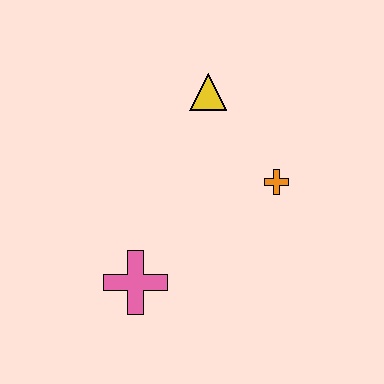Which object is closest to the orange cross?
The yellow triangle is closest to the orange cross.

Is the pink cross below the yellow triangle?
Yes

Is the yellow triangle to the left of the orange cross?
Yes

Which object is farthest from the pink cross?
The yellow triangle is farthest from the pink cross.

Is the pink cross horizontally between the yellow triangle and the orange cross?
No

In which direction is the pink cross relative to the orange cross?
The pink cross is to the left of the orange cross.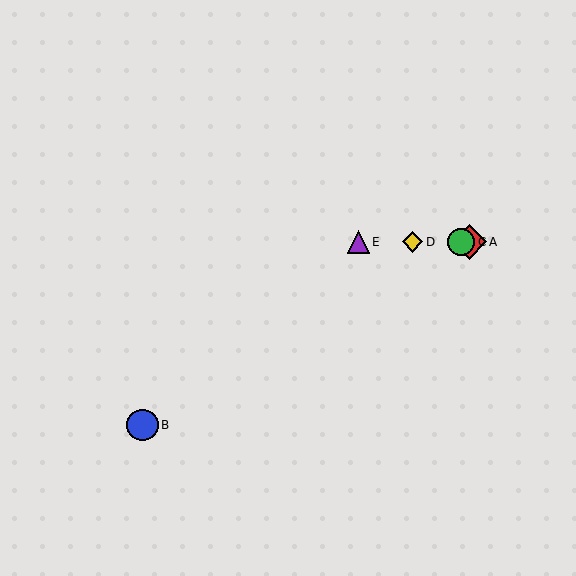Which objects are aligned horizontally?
Objects A, C, D, E are aligned horizontally.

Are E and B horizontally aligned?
No, E is at y≈242 and B is at y≈425.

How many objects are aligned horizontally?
4 objects (A, C, D, E) are aligned horizontally.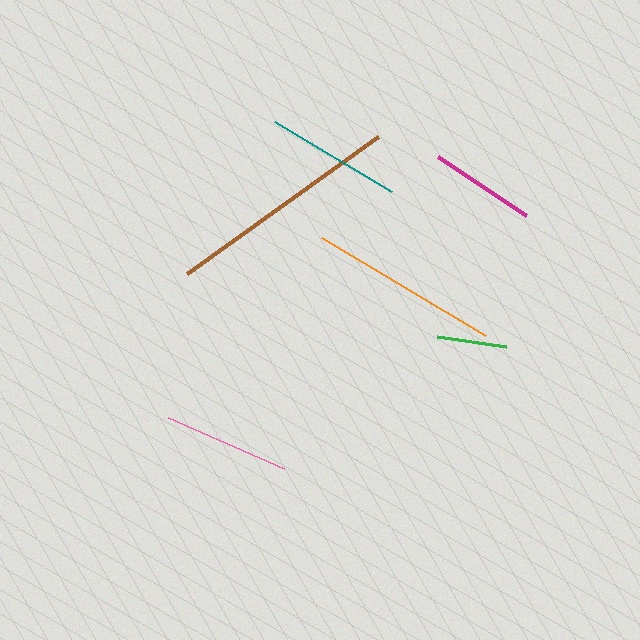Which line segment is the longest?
The brown line is the longest at approximately 235 pixels.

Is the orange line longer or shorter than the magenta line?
The orange line is longer than the magenta line.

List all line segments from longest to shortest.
From longest to shortest: brown, orange, teal, pink, magenta, green.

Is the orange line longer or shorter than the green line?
The orange line is longer than the green line.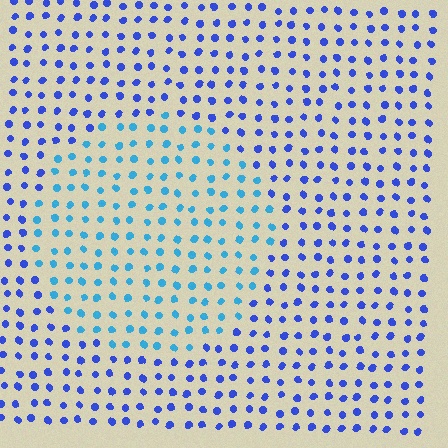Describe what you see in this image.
The image is filled with small blue elements in a uniform arrangement. A circle-shaped region is visible where the elements are tinted to a slightly different hue, forming a subtle color boundary.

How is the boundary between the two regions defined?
The boundary is defined purely by a slight shift in hue (about 35 degrees). Spacing, size, and orientation are identical on both sides.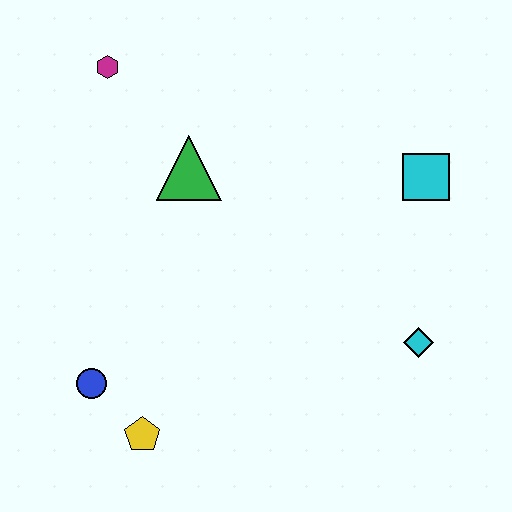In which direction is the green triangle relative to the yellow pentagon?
The green triangle is above the yellow pentagon.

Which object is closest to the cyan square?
The cyan diamond is closest to the cyan square.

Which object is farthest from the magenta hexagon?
The cyan diamond is farthest from the magenta hexagon.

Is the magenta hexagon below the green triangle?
No